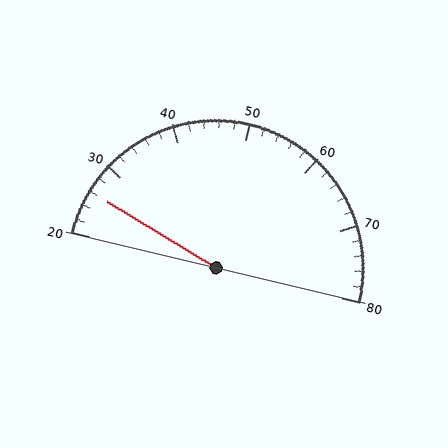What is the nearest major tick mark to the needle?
The nearest major tick mark is 30.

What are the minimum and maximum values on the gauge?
The gauge ranges from 20 to 80.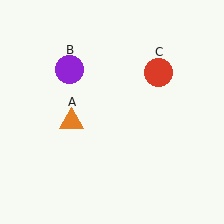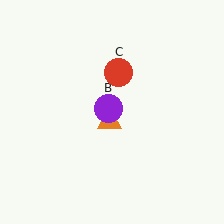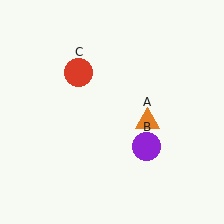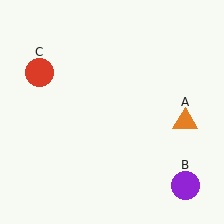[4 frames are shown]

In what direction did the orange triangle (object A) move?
The orange triangle (object A) moved right.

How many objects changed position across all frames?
3 objects changed position: orange triangle (object A), purple circle (object B), red circle (object C).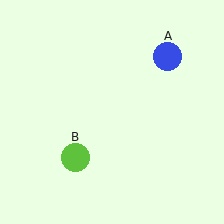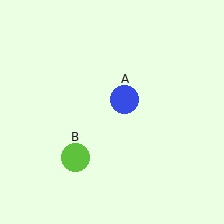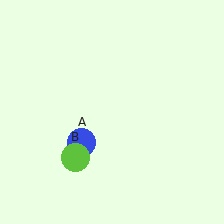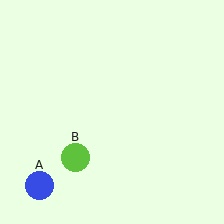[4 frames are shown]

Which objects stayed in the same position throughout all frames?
Lime circle (object B) remained stationary.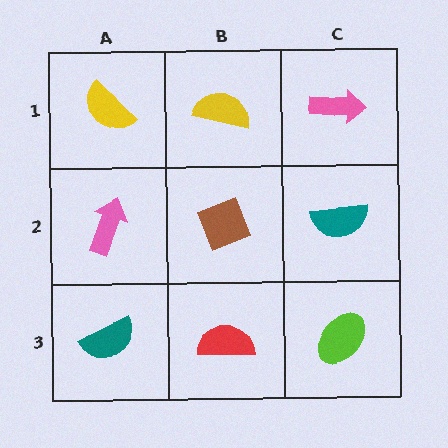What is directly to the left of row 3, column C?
A red semicircle.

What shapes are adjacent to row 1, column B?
A brown diamond (row 2, column B), a yellow semicircle (row 1, column A), a pink arrow (row 1, column C).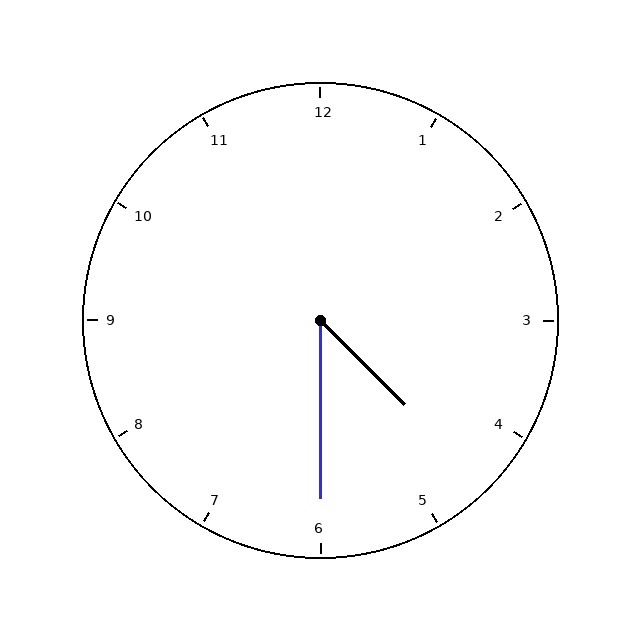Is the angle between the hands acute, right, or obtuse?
It is acute.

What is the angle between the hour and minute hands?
Approximately 45 degrees.